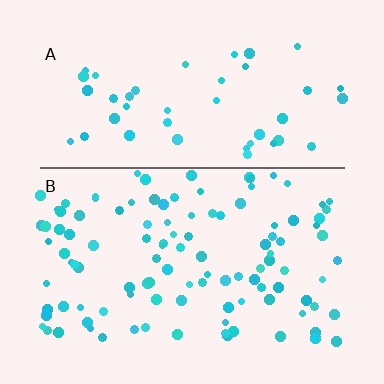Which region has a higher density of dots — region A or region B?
B (the bottom).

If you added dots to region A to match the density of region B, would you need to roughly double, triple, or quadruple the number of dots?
Approximately double.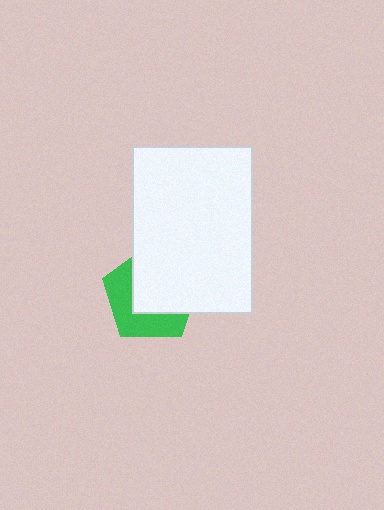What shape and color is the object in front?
The object in front is a white rectangle.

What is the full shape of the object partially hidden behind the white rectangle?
The partially hidden object is a green pentagon.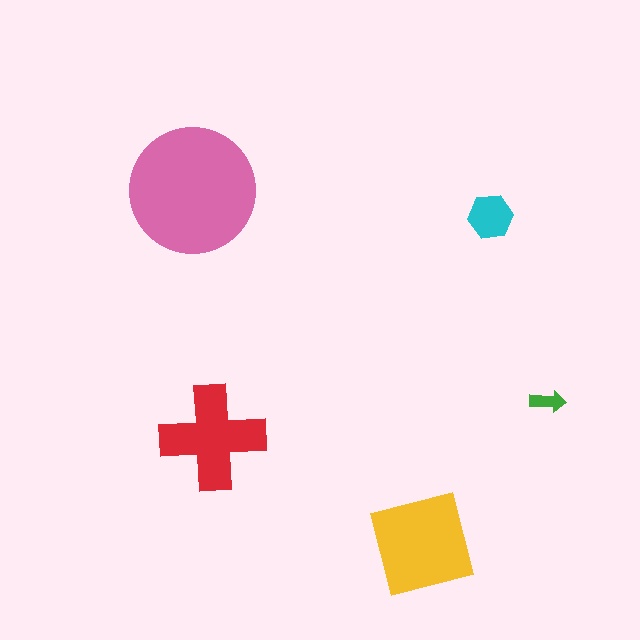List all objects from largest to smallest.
The pink circle, the yellow square, the red cross, the cyan hexagon, the green arrow.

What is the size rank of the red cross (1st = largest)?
3rd.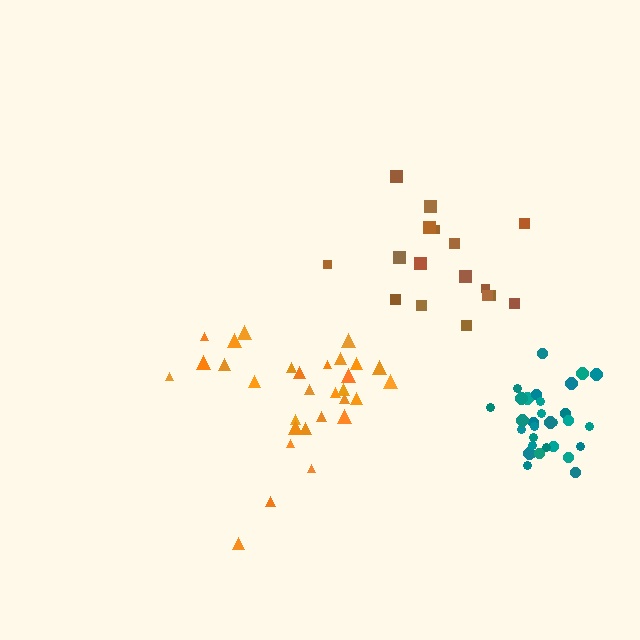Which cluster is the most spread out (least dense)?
Brown.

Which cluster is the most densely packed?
Teal.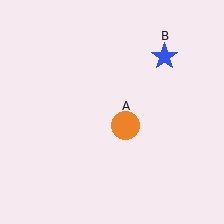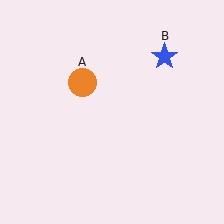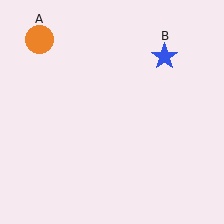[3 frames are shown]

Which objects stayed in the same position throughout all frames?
Blue star (object B) remained stationary.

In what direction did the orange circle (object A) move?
The orange circle (object A) moved up and to the left.